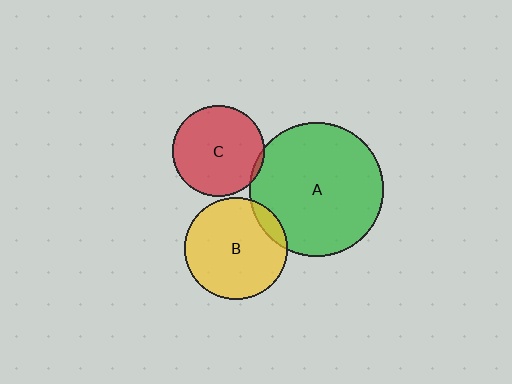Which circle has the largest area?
Circle A (green).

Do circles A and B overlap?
Yes.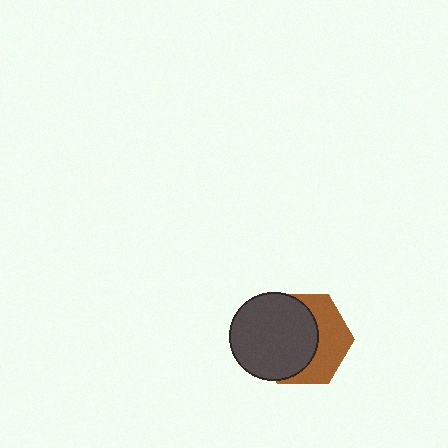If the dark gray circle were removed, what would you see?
You would see the complete brown hexagon.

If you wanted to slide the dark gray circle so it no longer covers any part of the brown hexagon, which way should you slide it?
Slide it left — that is the most direct way to separate the two shapes.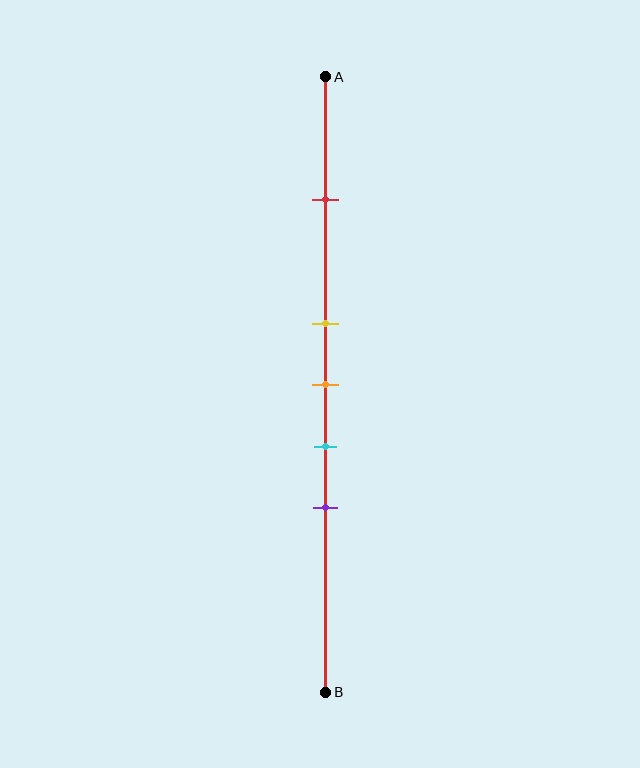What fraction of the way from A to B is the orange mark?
The orange mark is approximately 50% (0.5) of the way from A to B.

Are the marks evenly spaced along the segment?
No, the marks are not evenly spaced.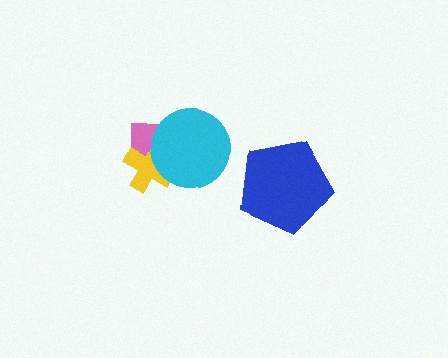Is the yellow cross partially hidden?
Yes, it is partially covered by another shape.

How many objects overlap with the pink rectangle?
2 objects overlap with the pink rectangle.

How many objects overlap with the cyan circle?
2 objects overlap with the cyan circle.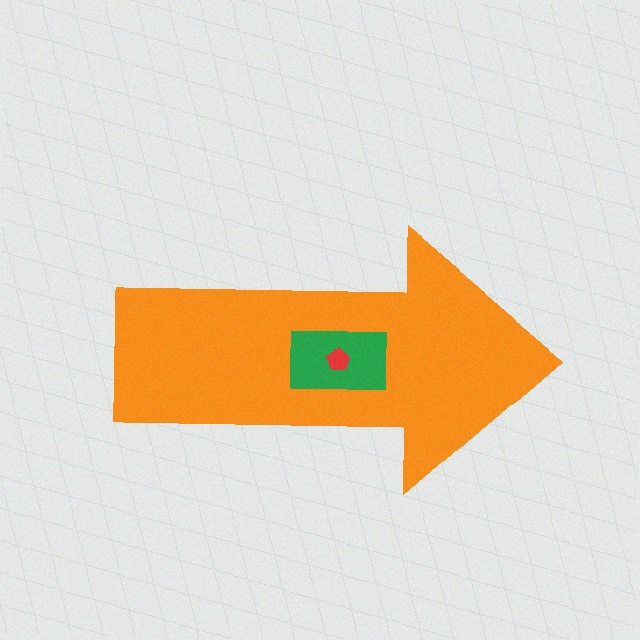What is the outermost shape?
The orange arrow.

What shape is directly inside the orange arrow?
The green rectangle.